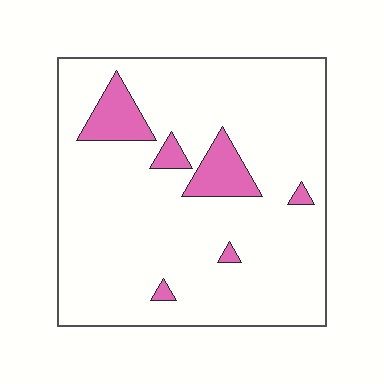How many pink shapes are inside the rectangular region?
6.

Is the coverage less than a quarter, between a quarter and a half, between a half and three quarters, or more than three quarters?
Less than a quarter.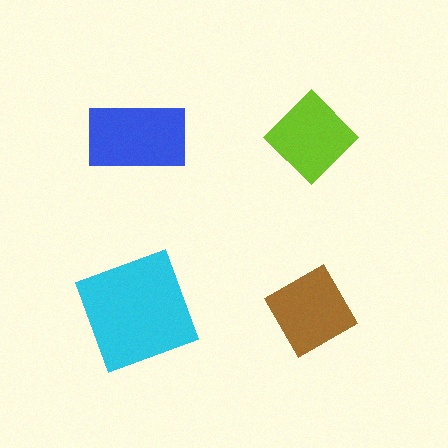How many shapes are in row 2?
2 shapes.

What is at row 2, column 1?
A cyan square.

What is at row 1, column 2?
A lime diamond.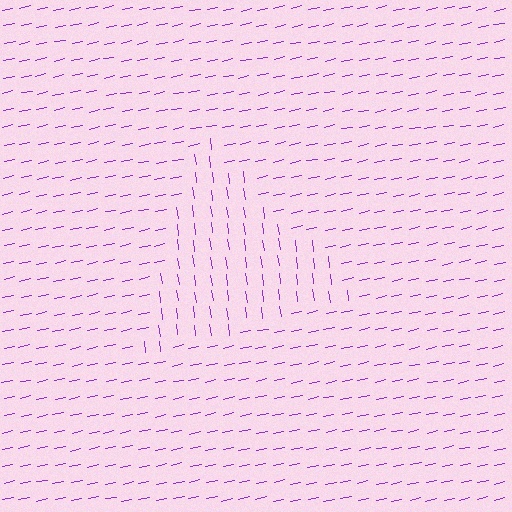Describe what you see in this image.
The image is filled with small purple line segments. A triangle region in the image has lines oriented differently from the surrounding lines, creating a visible texture boundary.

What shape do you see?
I see a triangle.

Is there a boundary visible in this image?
Yes, there is a texture boundary formed by a change in line orientation.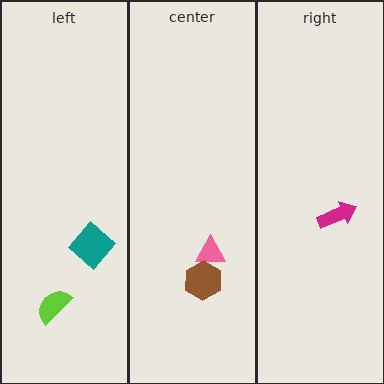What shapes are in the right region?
The magenta arrow.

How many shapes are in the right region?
1.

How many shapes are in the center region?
2.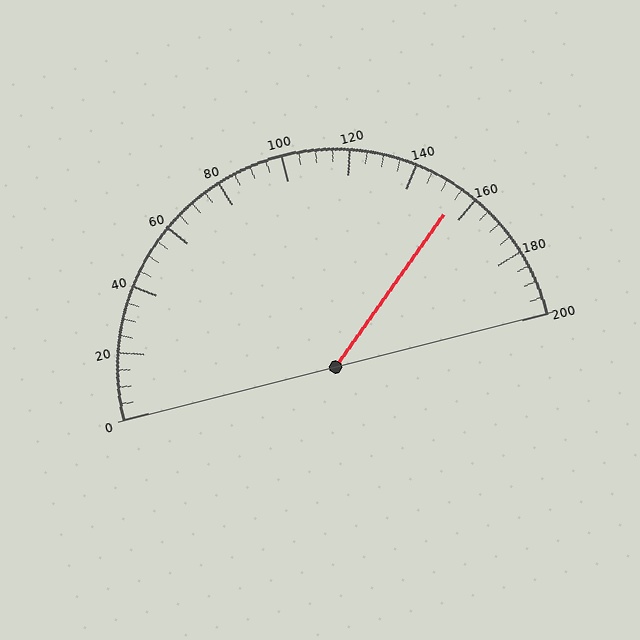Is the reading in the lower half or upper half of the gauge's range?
The reading is in the upper half of the range (0 to 200).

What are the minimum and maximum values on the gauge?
The gauge ranges from 0 to 200.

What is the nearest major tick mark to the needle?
The nearest major tick mark is 160.